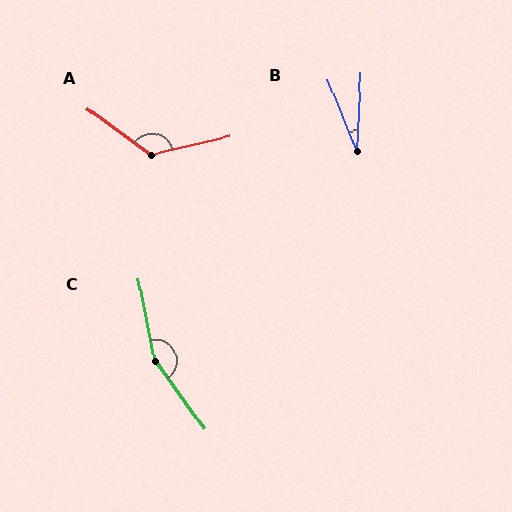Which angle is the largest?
C, at approximately 156 degrees.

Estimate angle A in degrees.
Approximately 130 degrees.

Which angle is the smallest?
B, at approximately 25 degrees.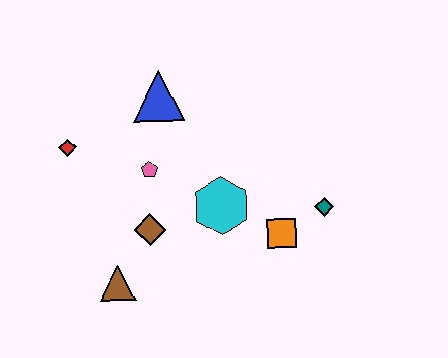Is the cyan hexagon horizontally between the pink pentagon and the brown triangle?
No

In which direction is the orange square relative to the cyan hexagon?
The orange square is to the right of the cyan hexagon.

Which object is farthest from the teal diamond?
The red diamond is farthest from the teal diamond.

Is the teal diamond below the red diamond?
Yes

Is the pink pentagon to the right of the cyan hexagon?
No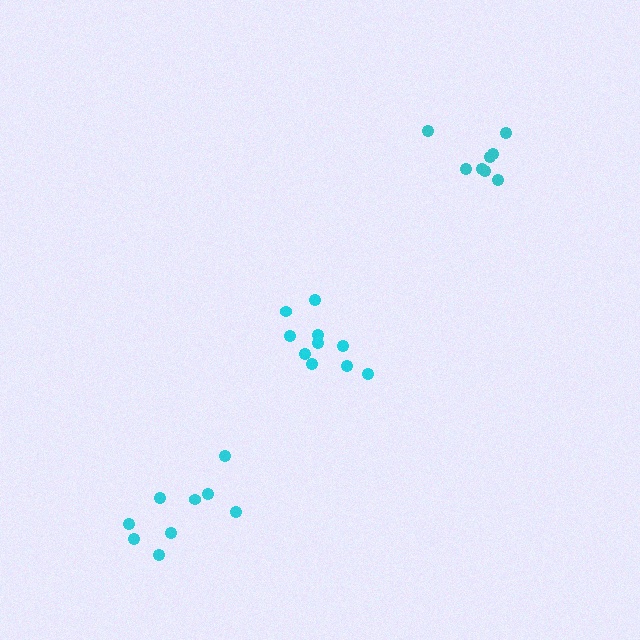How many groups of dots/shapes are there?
There are 3 groups.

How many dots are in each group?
Group 1: 10 dots, Group 2: 8 dots, Group 3: 9 dots (27 total).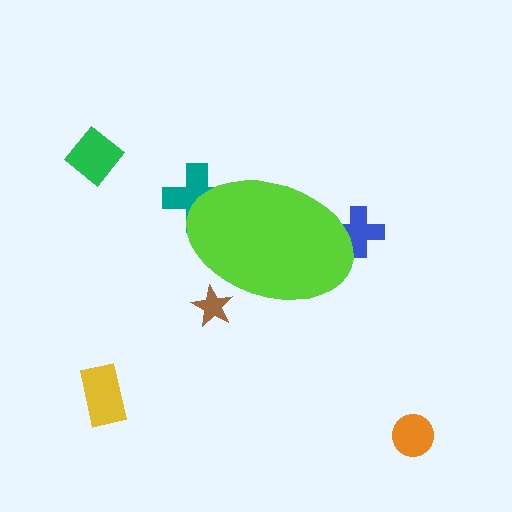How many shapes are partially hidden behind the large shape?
3 shapes are partially hidden.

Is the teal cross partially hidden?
Yes, the teal cross is partially hidden behind the lime ellipse.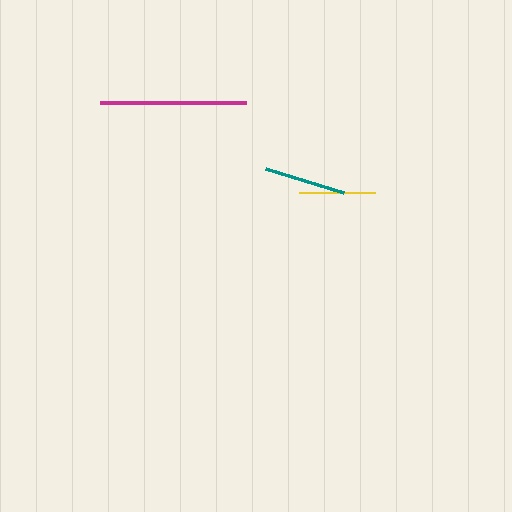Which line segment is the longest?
The magenta line is the longest at approximately 146 pixels.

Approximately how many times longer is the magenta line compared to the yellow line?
The magenta line is approximately 1.9 times the length of the yellow line.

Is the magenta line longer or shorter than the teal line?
The magenta line is longer than the teal line.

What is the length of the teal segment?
The teal segment is approximately 82 pixels long.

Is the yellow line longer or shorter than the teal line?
The teal line is longer than the yellow line.